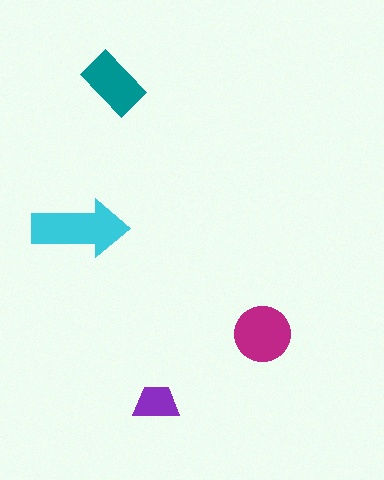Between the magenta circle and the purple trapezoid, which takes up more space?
The magenta circle.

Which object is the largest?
The cyan arrow.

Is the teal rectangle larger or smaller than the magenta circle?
Smaller.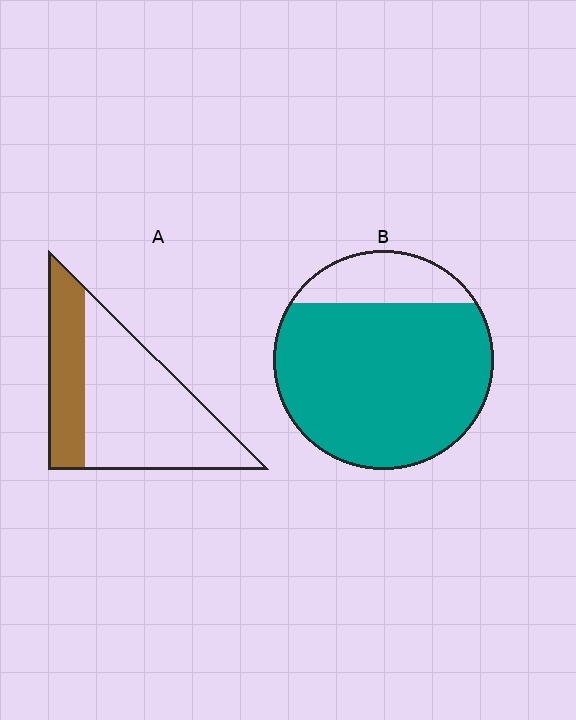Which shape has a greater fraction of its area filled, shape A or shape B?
Shape B.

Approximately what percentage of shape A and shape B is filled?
A is approximately 30% and B is approximately 80%.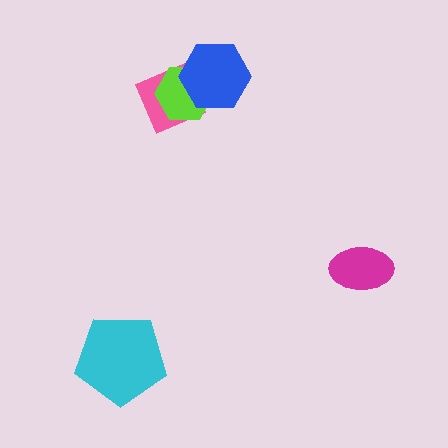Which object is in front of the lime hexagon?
The blue hexagon is in front of the lime hexagon.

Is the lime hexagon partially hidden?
Yes, it is partially covered by another shape.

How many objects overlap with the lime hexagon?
2 objects overlap with the lime hexagon.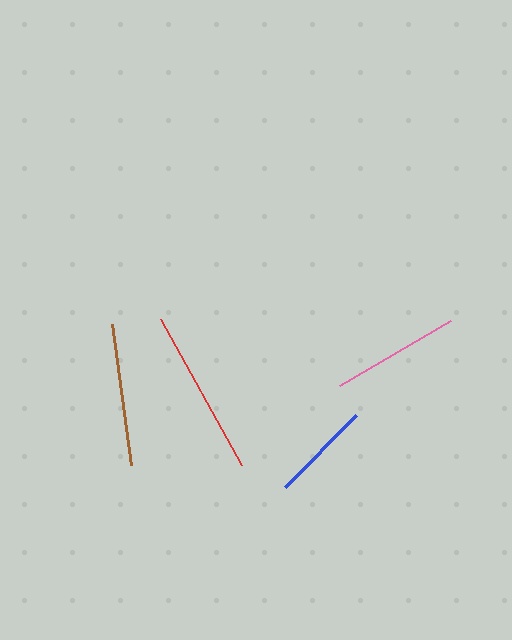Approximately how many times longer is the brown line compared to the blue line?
The brown line is approximately 1.4 times the length of the blue line.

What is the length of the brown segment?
The brown segment is approximately 142 pixels long.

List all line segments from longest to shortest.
From longest to shortest: red, brown, pink, blue.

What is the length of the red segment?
The red segment is approximately 167 pixels long.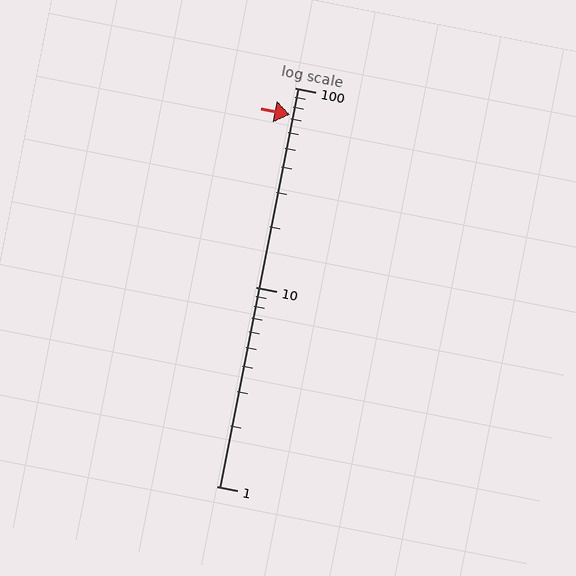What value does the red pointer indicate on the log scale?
The pointer indicates approximately 73.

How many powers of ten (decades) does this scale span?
The scale spans 2 decades, from 1 to 100.